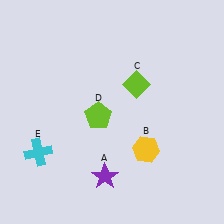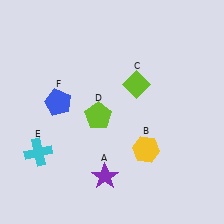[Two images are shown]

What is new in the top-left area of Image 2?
A blue pentagon (F) was added in the top-left area of Image 2.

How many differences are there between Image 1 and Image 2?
There is 1 difference between the two images.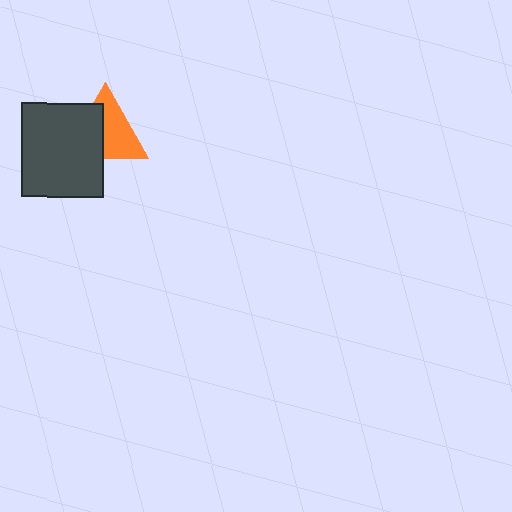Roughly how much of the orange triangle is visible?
About half of it is visible (roughly 57%).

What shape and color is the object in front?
The object in front is a dark gray rectangle.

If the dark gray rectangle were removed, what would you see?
You would see the complete orange triangle.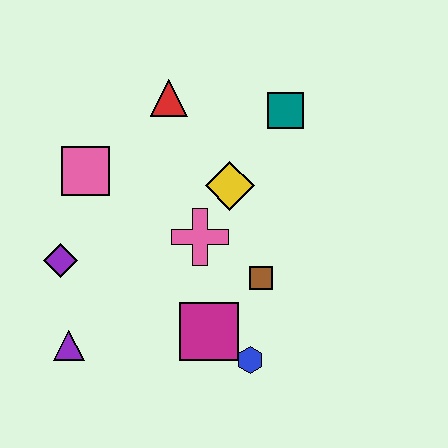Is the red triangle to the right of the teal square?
No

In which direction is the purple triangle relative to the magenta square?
The purple triangle is to the left of the magenta square.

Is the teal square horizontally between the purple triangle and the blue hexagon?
No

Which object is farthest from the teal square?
The purple triangle is farthest from the teal square.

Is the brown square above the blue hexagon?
Yes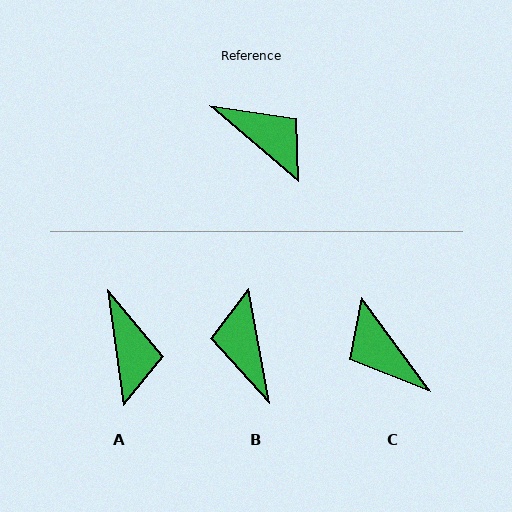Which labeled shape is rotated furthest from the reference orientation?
C, about 168 degrees away.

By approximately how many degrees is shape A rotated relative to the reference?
Approximately 41 degrees clockwise.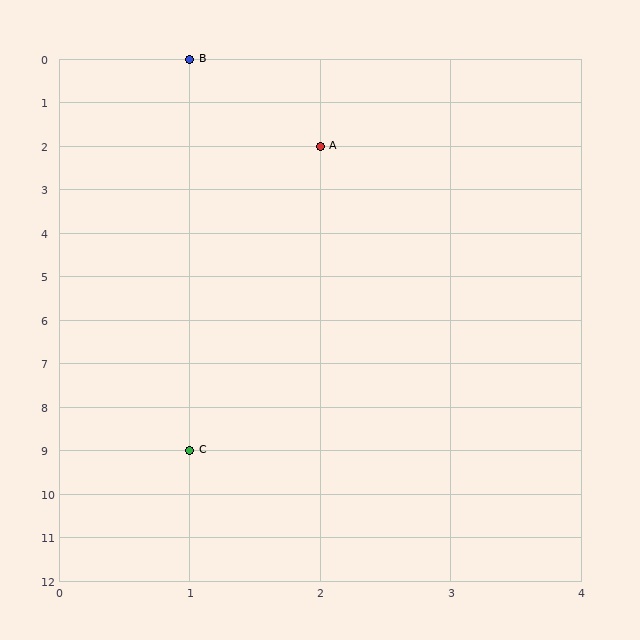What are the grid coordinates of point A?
Point A is at grid coordinates (2, 2).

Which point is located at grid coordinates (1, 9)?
Point C is at (1, 9).